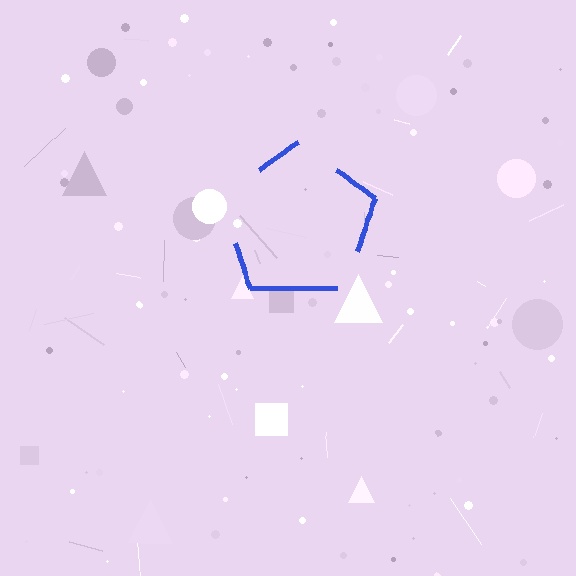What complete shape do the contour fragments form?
The contour fragments form a pentagon.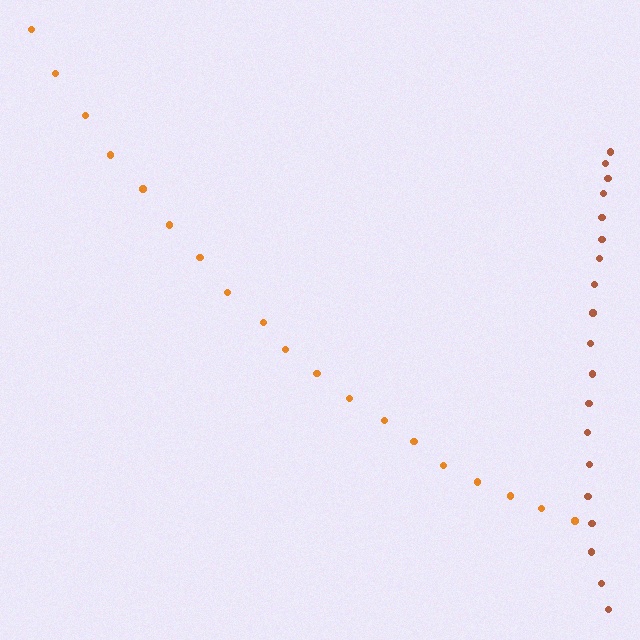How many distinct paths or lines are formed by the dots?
There are 2 distinct paths.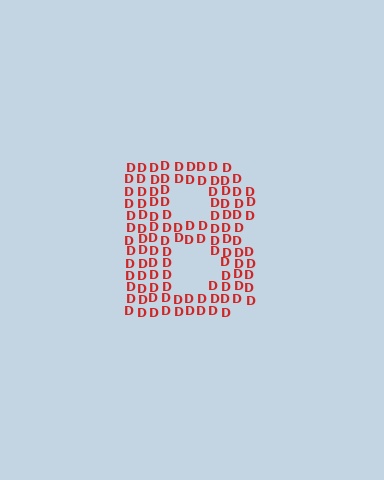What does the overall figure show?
The overall figure shows the letter B.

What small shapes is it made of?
It is made of small letter D's.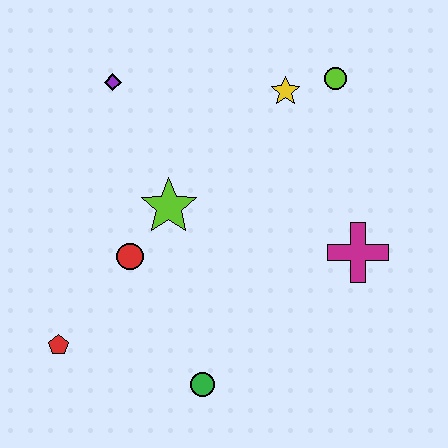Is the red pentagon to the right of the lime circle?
No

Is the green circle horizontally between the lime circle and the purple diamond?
Yes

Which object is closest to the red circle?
The lime star is closest to the red circle.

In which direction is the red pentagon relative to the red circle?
The red pentagon is below the red circle.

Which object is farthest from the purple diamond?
The green circle is farthest from the purple diamond.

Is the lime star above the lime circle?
No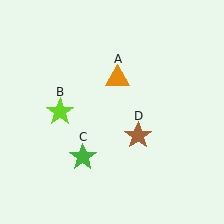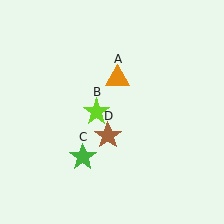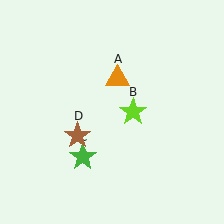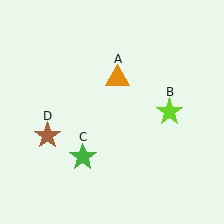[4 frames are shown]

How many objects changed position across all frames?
2 objects changed position: lime star (object B), brown star (object D).